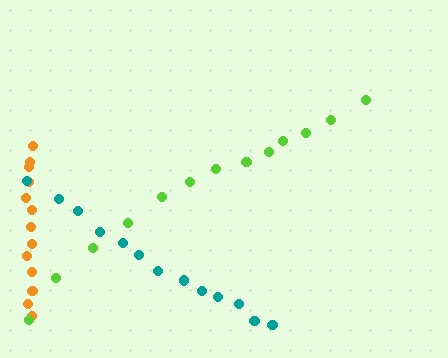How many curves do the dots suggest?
There are 3 distinct paths.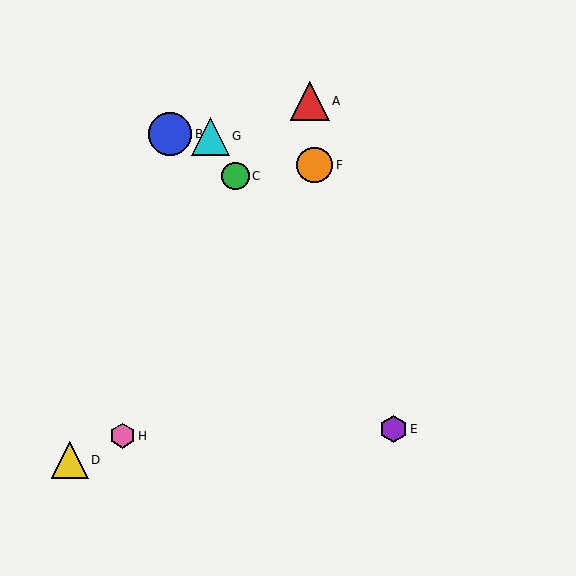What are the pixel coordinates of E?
Object E is at (394, 429).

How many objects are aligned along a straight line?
3 objects (C, E, G) are aligned along a straight line.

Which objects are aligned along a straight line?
Objects C, E, G are aligned along a straight line.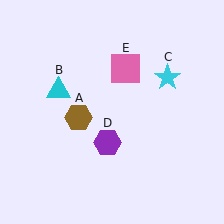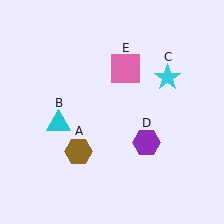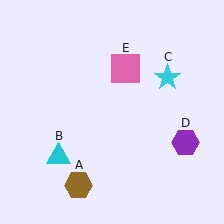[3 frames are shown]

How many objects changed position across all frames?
3 objects changed position: brown hexagon (object A), cyan triangle (object B), purple hexagon (object D).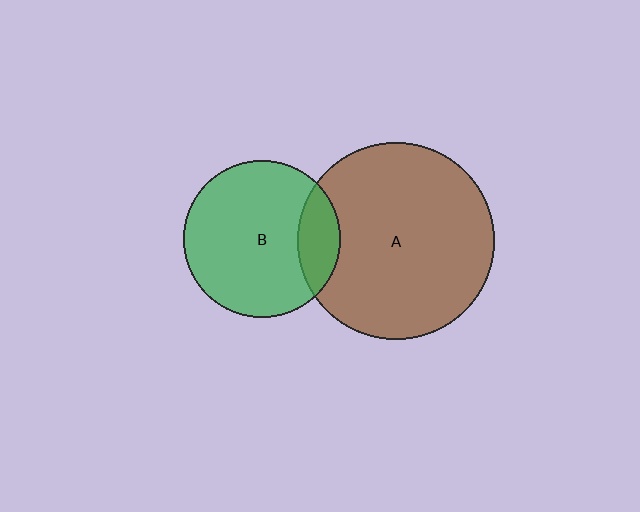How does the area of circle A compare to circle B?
Approximately 1.6 times.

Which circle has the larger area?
Circle A (brown).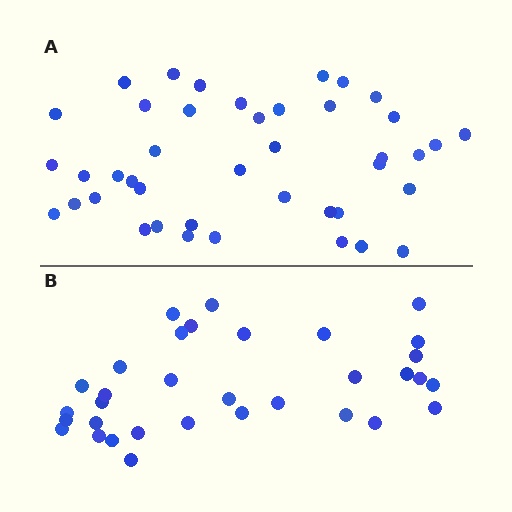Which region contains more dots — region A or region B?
Region A (the top region) has more dots.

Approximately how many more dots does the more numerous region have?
Region A has roughly 8 or so more dots than region B.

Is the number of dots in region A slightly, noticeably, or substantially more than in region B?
Region A has noticeably more, but not dramatically so. The ratio is roughly 1.3 to 1.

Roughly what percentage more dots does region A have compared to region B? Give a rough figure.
About 25% more.